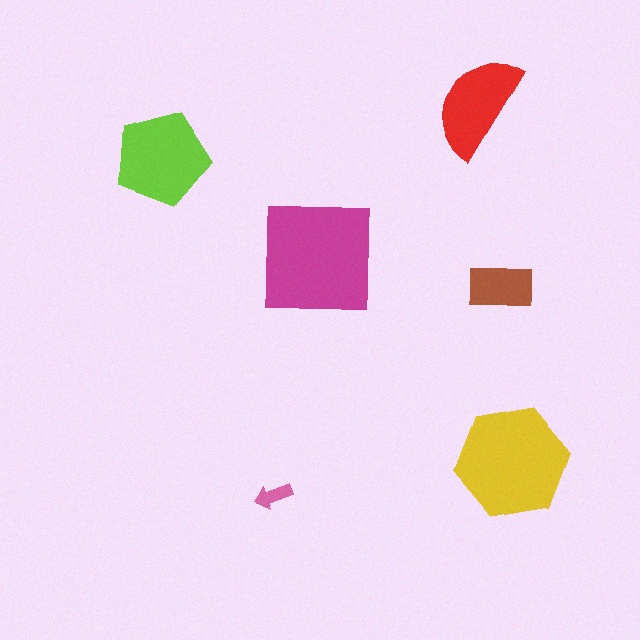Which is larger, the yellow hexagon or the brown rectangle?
The yellow hexagon.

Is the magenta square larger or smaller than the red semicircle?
Larger.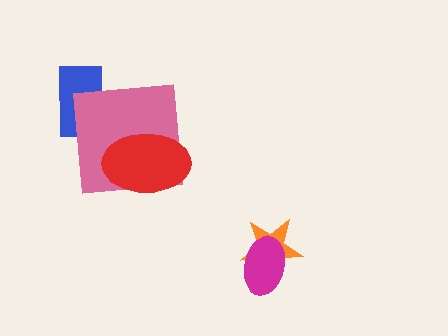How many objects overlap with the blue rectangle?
1 object overlaps with the blue rectangle.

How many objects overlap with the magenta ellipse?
1 object overlaps with the magenta ellipse.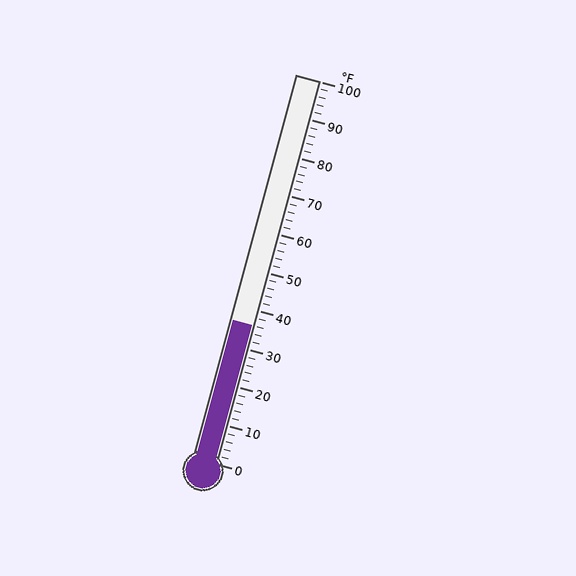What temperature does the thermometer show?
The thermometer shows approximately 36°F.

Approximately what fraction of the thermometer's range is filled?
The thermometer is filled to approximately 35% of its range.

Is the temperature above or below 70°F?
The temperature is below 70°F.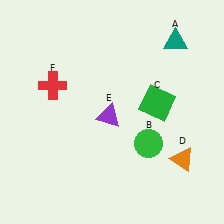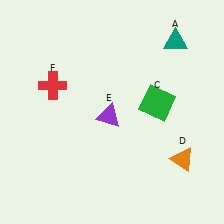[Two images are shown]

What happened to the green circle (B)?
The green circle (B) was removed in Image 2. It was in the bottom-right area of Image 1.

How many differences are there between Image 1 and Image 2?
There is 1 difference between the two images.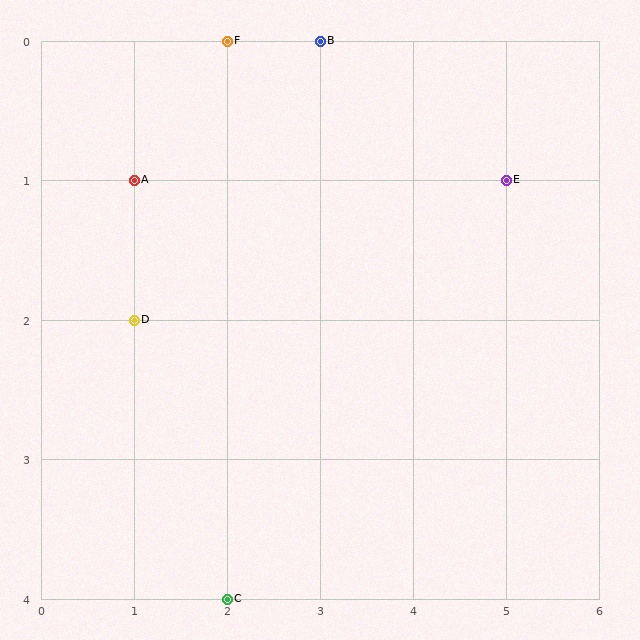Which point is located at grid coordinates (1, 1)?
Point A is at (1, 1).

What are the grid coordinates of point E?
Point E is at grid coordinates (5, 1).